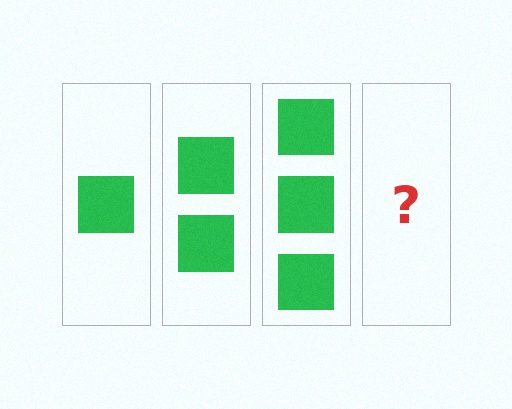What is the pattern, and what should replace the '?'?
The pattern is that each step adds one more square. The '?' should be 4 squares.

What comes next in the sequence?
The next element should be 4 squares.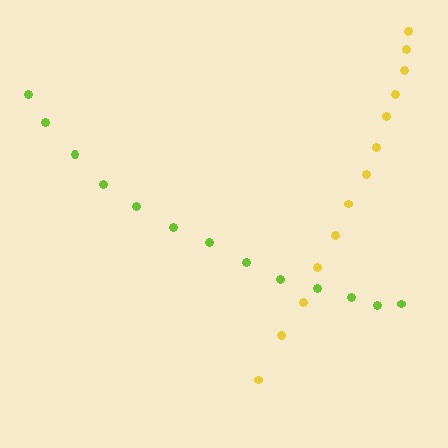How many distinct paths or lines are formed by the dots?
There are 2 distinct paths.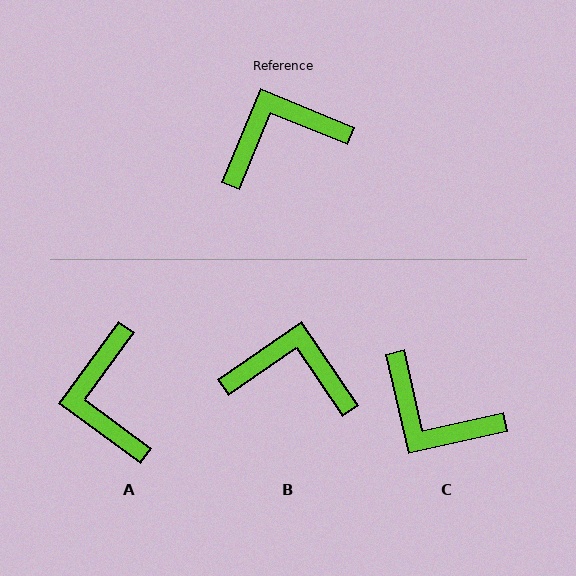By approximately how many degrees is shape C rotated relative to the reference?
Approximately 125 degrees counter-clockwise.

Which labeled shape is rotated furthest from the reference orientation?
C, about 125 degrees away.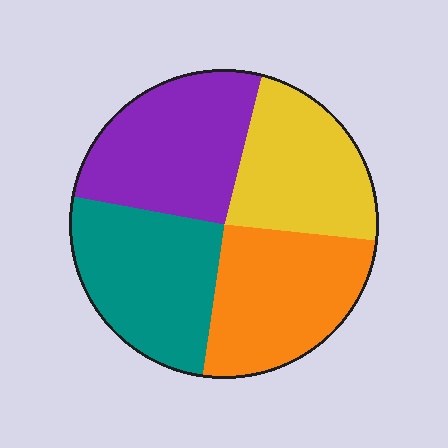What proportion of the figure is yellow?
Yellow covers 23% of the figure.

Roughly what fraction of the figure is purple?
Purple takes up between a quarter and a half of the figure.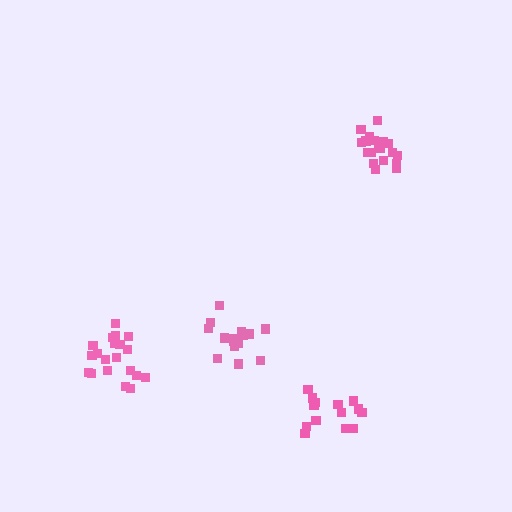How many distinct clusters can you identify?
There are 4 distinct clusters.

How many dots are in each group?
Group 1: 16 dots, Group 2: 20 dots, Group 3: 14 dots, Group 4: 20 dots (70 total).